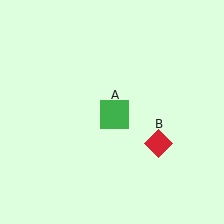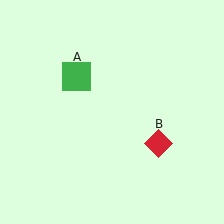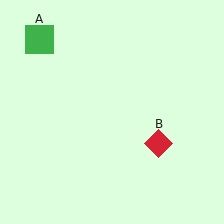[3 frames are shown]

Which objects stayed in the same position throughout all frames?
Red diamond (object B) remained stationary.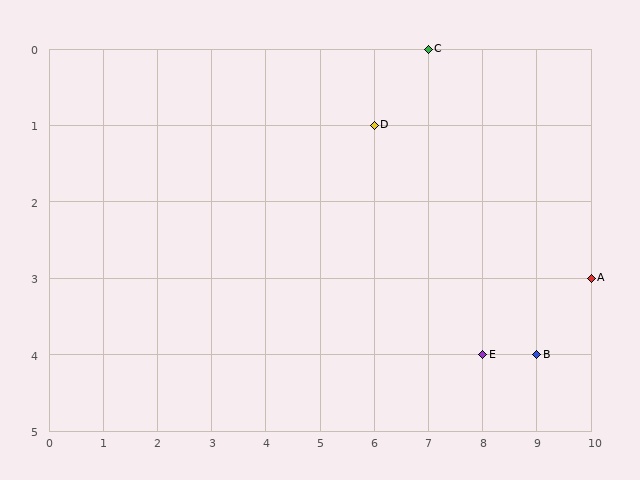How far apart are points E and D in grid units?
Points E and D are 2 columns and 3 rows apart (about 3.6 grid units diagonally).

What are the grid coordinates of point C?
Point C is at grid coordinates (7, 0).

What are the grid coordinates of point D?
Point D is at grid coordinates (6, 1).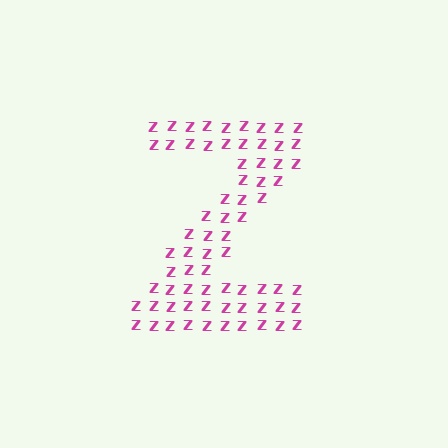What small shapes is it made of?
It is made of small letter Z's.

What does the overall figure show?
The overall figure shows the letter Z.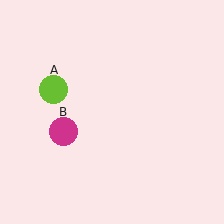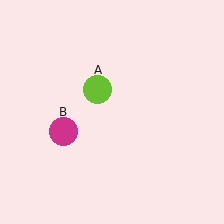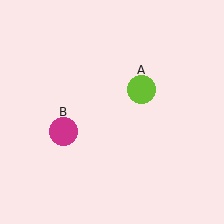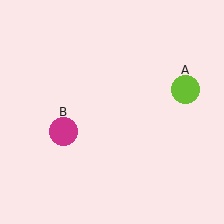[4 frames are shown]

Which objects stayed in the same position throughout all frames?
Magenta circle (object B) remained stationary.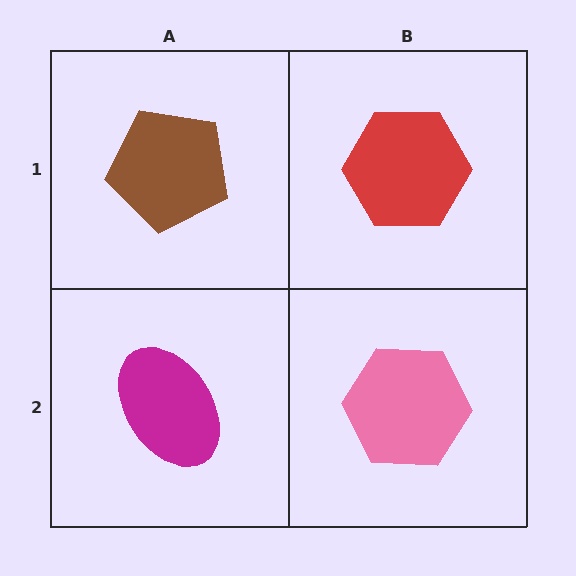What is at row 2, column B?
A pink hexagon.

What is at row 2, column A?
A magenta ellipse.